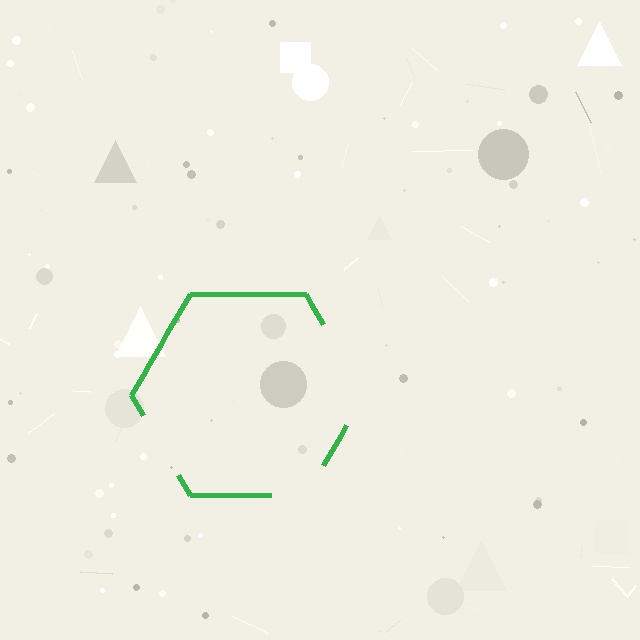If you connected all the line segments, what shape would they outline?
They would outline a hexagon.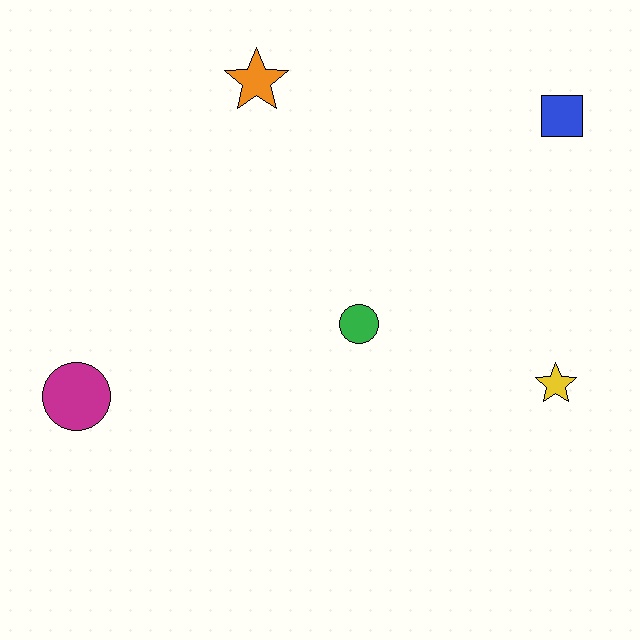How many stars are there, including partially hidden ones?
There are 2 stars.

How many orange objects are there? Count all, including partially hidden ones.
There is 1 orange object.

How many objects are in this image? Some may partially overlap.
There are 5 objects.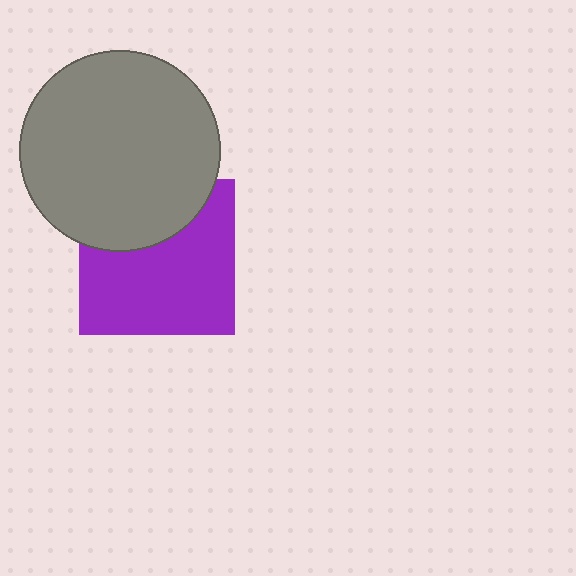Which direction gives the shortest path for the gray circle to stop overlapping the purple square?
Moving up gives the shortest separation.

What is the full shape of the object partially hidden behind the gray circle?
The partially hidden object is a purple square.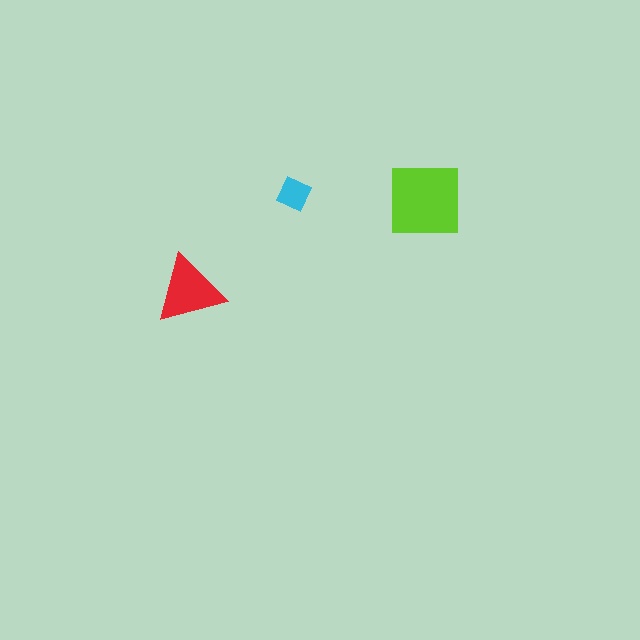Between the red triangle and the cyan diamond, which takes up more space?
The red triangle.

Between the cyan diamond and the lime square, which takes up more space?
The lime square.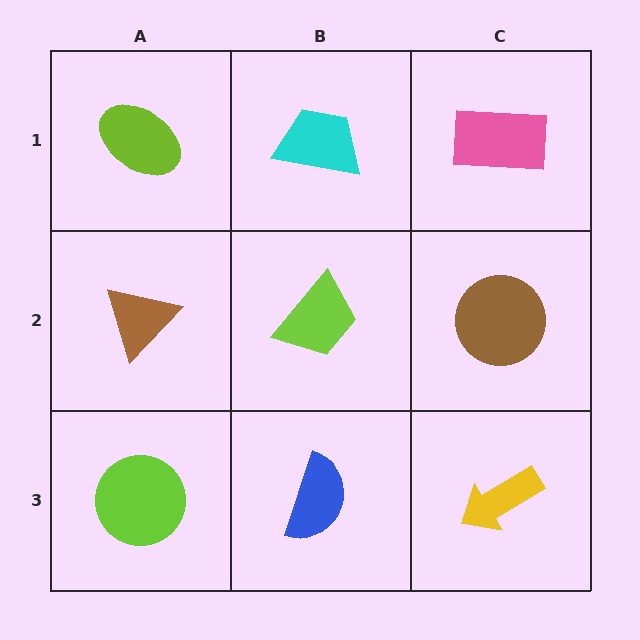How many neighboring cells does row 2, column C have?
3.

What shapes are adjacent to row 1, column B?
A lime trapezoid (row 2, column B), a lime ellipse (row 1, column A), a pink rectangle (row 1, column C).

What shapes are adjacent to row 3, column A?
A brown triangle (row 2, column A), a blue semicircle (row 3, column B).